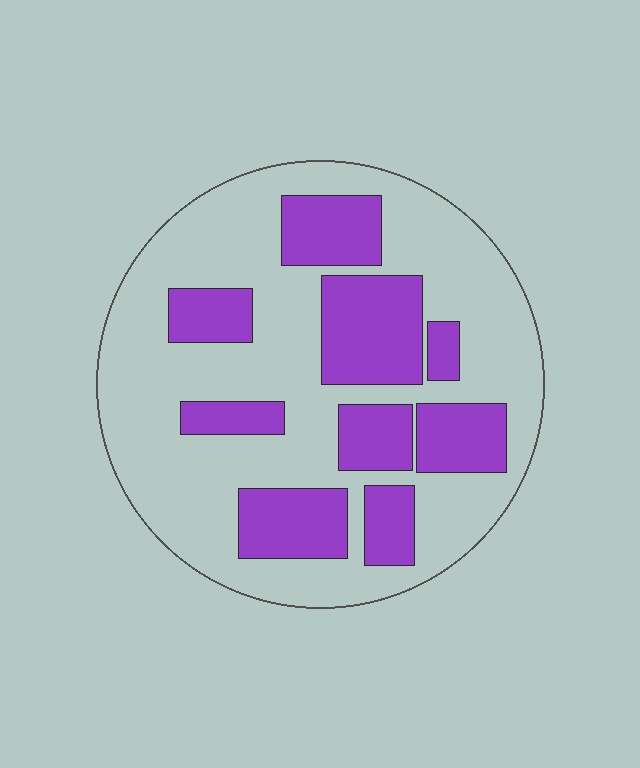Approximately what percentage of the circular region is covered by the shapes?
Approximately 35%.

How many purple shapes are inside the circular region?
9.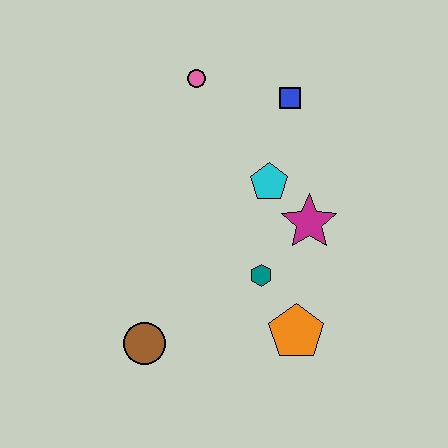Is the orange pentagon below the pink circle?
Yes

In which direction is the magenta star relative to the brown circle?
The magenta star is to the right of the brown circle.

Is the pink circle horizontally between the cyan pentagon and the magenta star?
No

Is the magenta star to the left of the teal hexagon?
No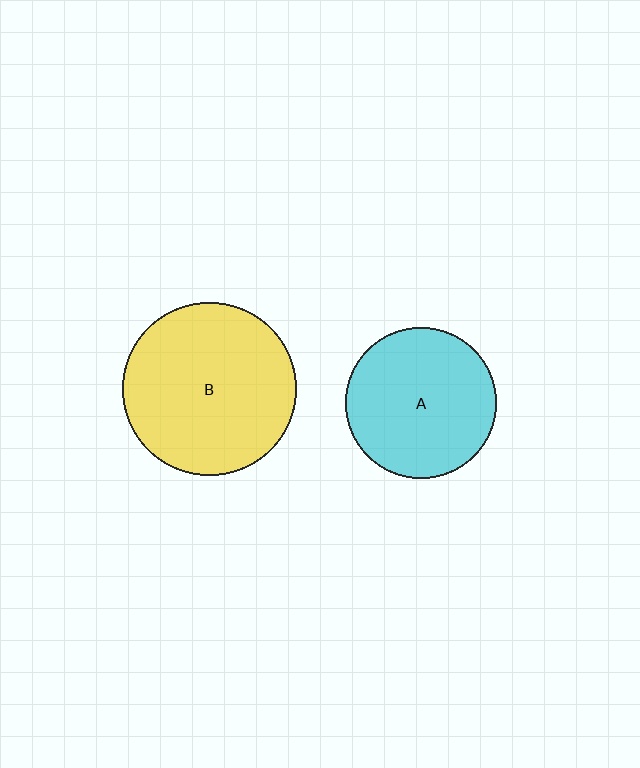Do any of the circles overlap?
No, none of the circles overlap.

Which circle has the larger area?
Circle B (yellow).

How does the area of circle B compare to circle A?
Approximately 1.3 times.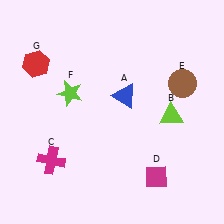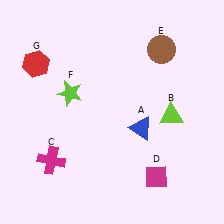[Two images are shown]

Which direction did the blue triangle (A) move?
The blue triangle (A) moved down.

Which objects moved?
The objects that moved are: the blue triangle (A), the brown circle (E).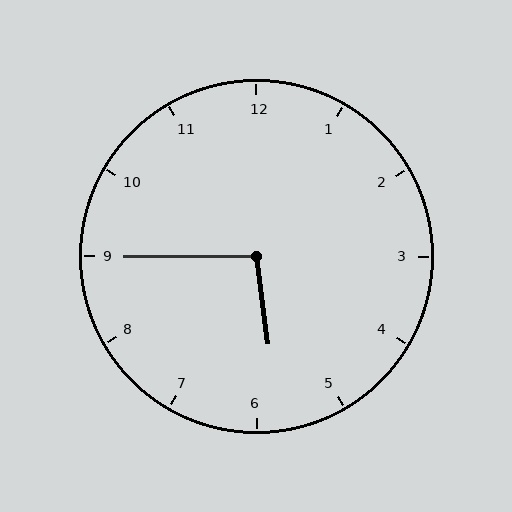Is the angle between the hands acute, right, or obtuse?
It is obtuse.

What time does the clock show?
5:45.